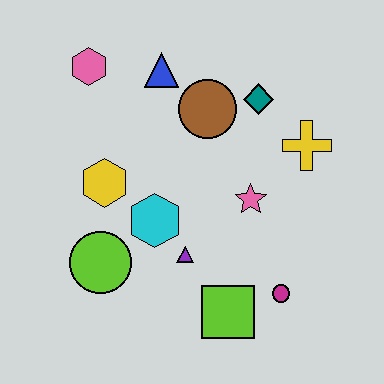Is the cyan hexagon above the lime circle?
Yes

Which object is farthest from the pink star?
The pink hexagon is farthest from the pink star.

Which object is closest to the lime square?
The magenta circle is closest to the lime square.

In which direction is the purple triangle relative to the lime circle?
The purple triangle is to the right of the lime circle.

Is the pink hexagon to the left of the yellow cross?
Yes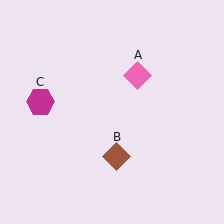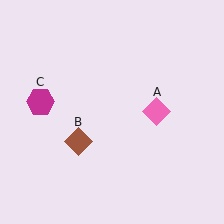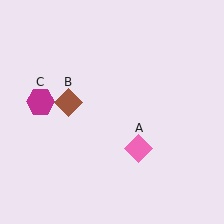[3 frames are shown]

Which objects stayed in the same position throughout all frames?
Magenta hexagon (object C) remained stationary.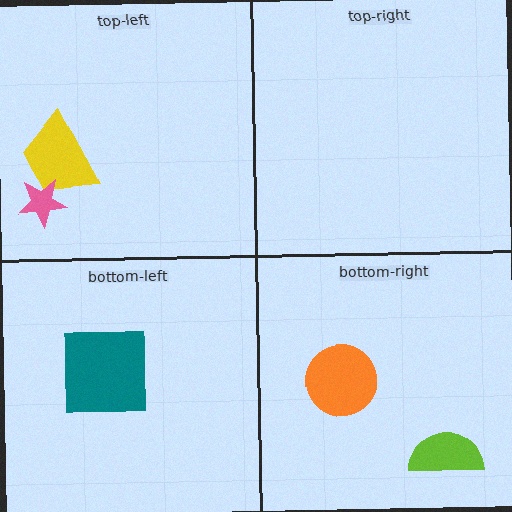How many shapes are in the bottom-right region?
2.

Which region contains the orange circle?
The bottom-right region.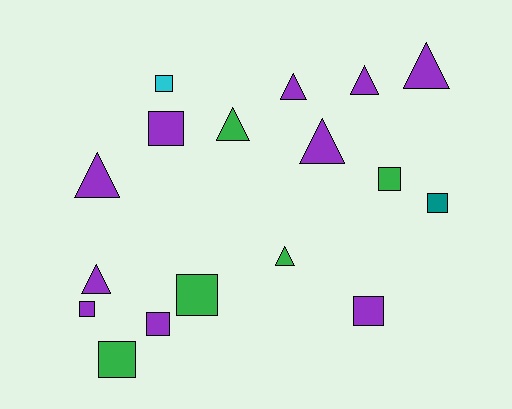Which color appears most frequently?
Purple, with 10 objects.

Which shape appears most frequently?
Square, with 9 objects.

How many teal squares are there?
There is 1 teal square.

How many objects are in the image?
There are 17 objects.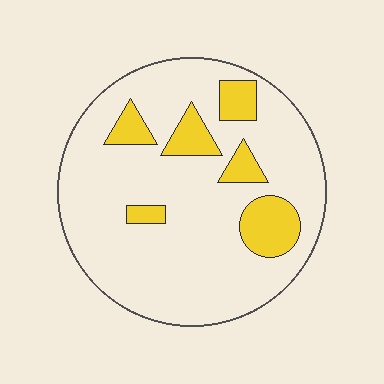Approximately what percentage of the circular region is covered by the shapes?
Approximately 15%.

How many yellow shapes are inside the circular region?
6.